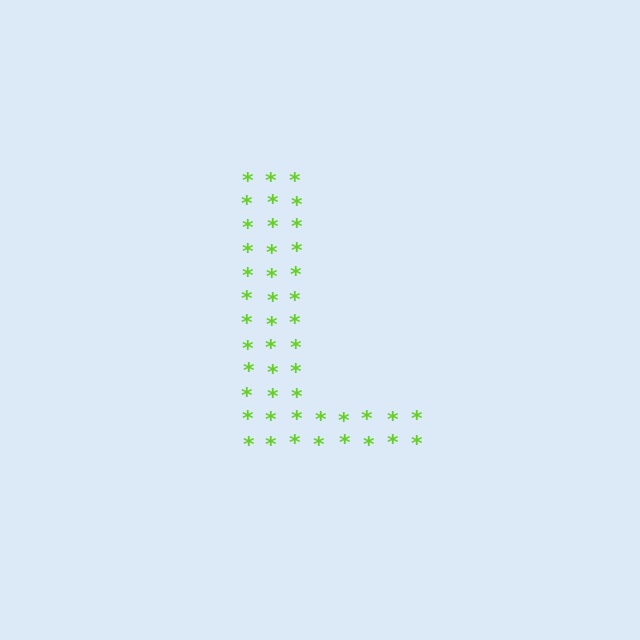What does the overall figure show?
The overall figure shows the letter L.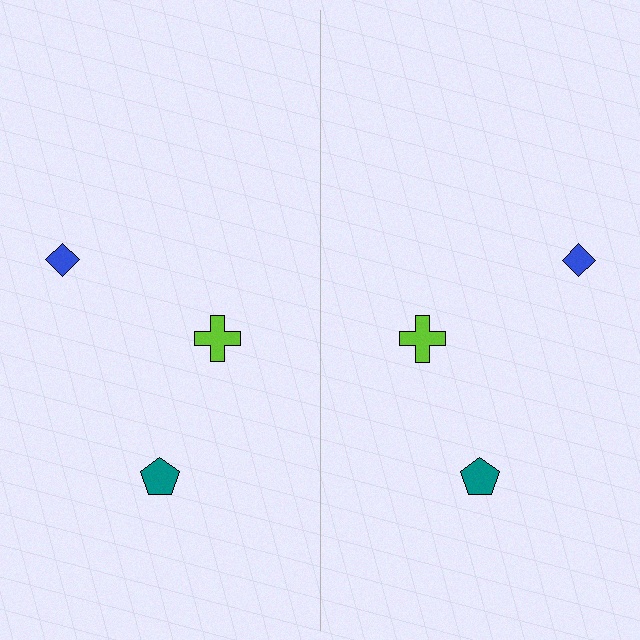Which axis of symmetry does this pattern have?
The pattern has a vertical axis of symmetry running through the center of the image.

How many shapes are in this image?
There are 6 shapes in this image.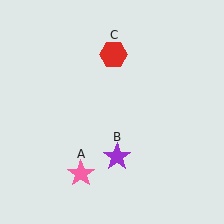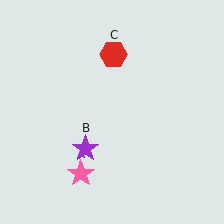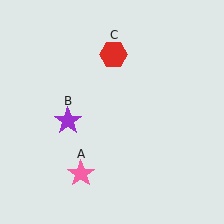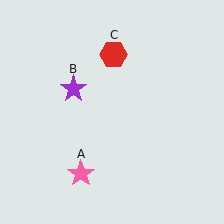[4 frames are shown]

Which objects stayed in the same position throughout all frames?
Pink star (object A) and red hexagon (object C) remained stationary.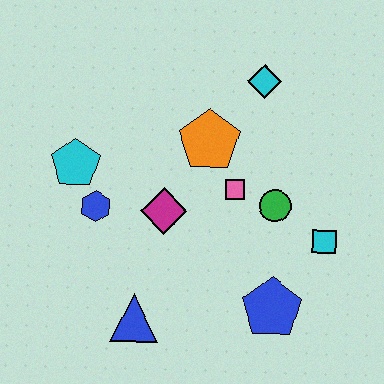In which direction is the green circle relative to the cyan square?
The green circle is to the left of the cyan square.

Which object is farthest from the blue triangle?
The cyan diamond is farthest from the blue triangle.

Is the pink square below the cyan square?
No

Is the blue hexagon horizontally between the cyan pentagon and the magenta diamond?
Yes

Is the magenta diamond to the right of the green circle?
No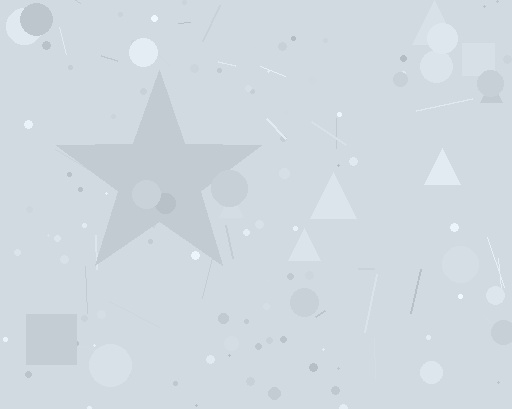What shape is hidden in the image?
A star is hidden in the image.